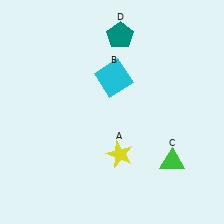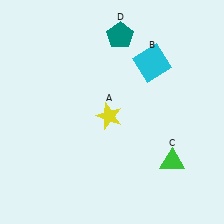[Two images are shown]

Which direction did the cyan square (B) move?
The cyan square (B) moved right.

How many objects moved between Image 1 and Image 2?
2 objects moved between the two images.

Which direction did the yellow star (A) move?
The yellow star (A) moved up.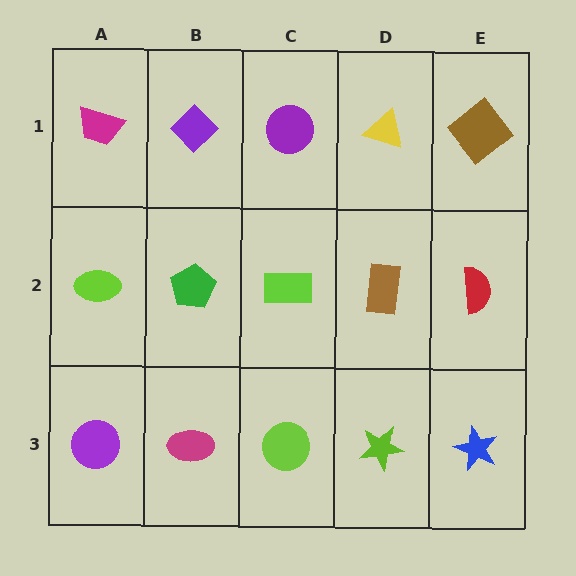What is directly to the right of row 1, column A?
A purple diamond.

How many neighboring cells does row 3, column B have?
3.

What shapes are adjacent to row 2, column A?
A magenta trapezoid (row 1, column A), a purple circle (row 3, column A), a green pentagon (row 2, column B).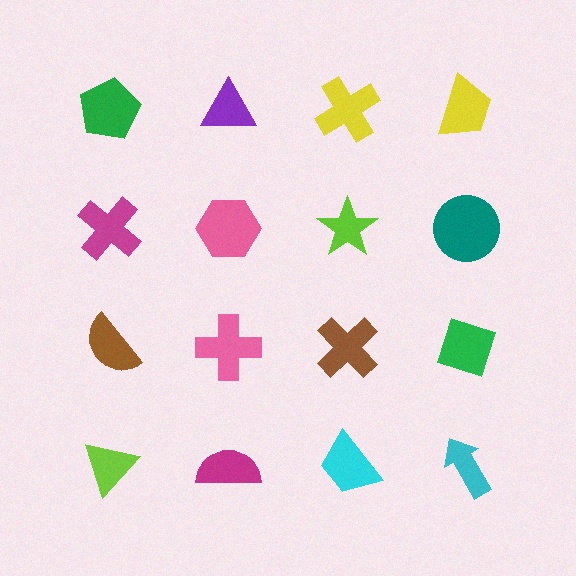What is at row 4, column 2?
A magenta semicircle.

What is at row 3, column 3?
A brown cross.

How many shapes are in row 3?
4 shapes.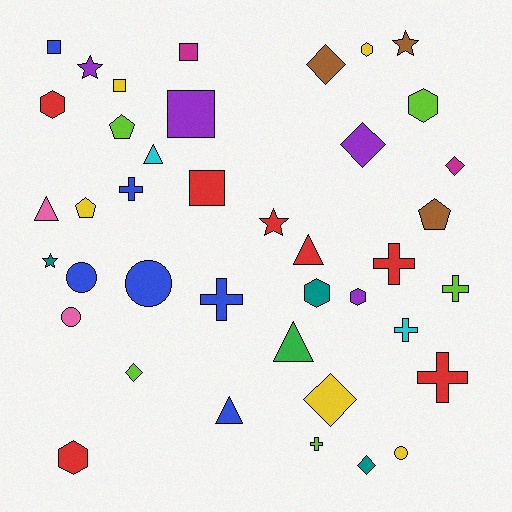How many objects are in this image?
There are 40 objects.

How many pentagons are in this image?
There are 3 pentagons.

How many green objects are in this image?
There is 1 green object.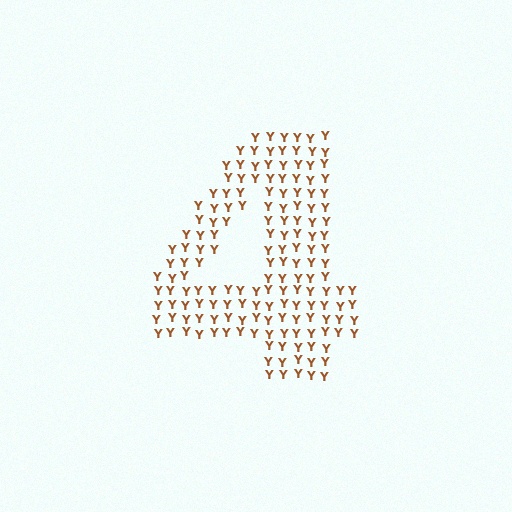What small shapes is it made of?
It is made of small letter Y's.